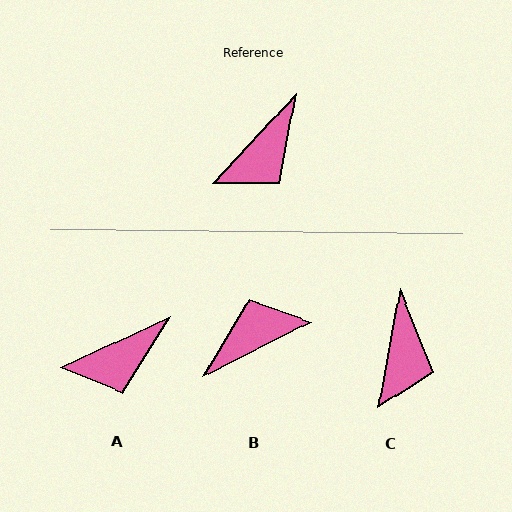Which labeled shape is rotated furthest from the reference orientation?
B, about 160 degrees away.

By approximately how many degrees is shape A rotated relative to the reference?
Approximately 22 degrees clockwise.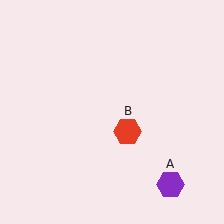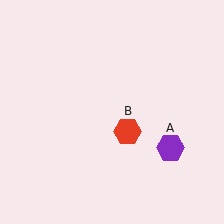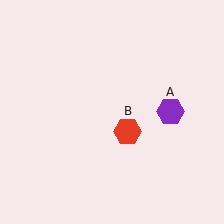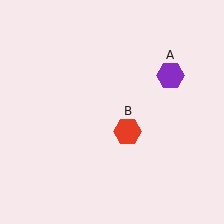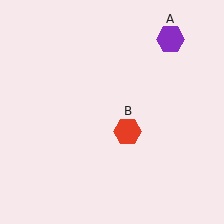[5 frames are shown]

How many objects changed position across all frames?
1 object changed position: purple hexagon (object A).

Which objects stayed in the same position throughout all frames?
Red hexagon (object B) remained stationary.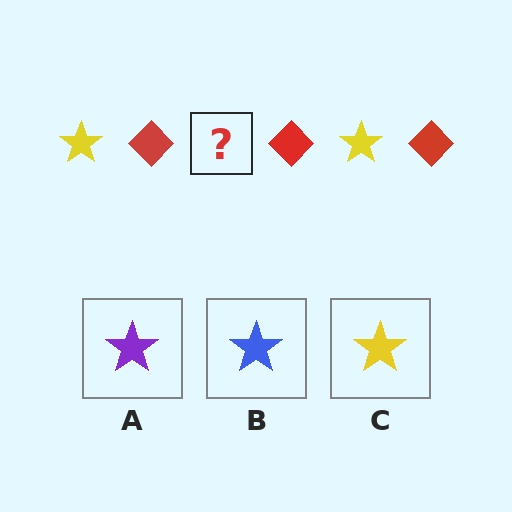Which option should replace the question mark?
Option C.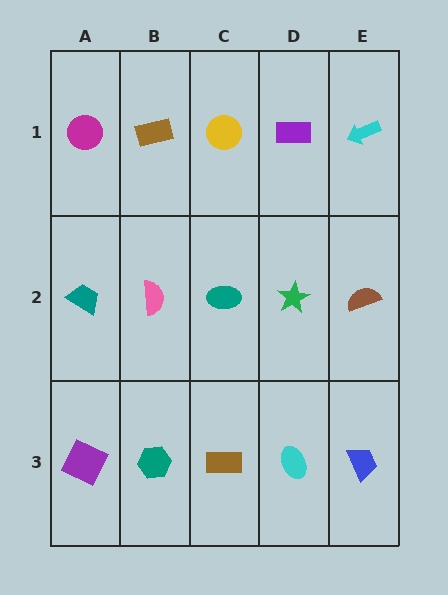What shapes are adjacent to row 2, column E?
A cyan arrow (row 1, column E), a blue trapezoid (row 3, column E), a green star (row 2, column D).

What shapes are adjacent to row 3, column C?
A teal ellipse (row 2, column C), a teal hexagon (row 3, column B), a cyan ellipse (row 3, column D).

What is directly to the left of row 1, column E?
A purple rectangle.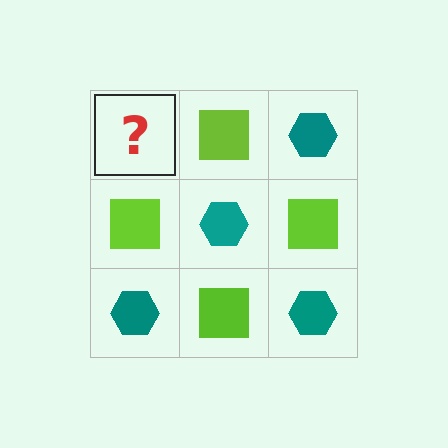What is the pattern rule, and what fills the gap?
The rule is that it alternates teal hexagon and lime square in a checkerboard pattern. The gap should be filled with a teal hexagon.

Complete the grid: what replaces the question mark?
The question mark should be replaced with a teal hexagon.